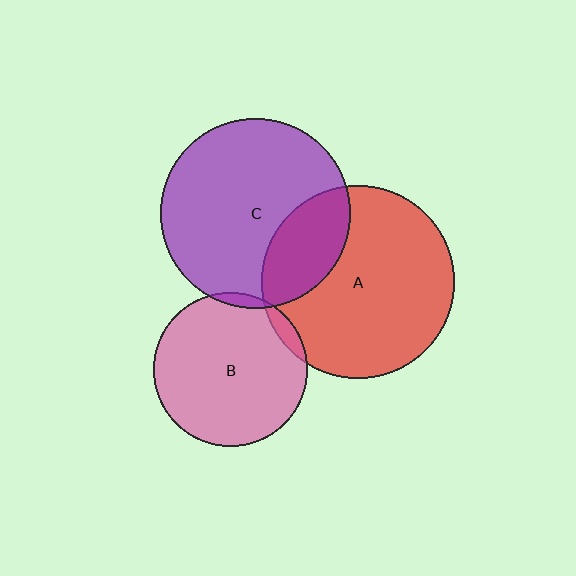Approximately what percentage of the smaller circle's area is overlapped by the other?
Approximately 5%.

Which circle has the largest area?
Circle A (red).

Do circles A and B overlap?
Yes.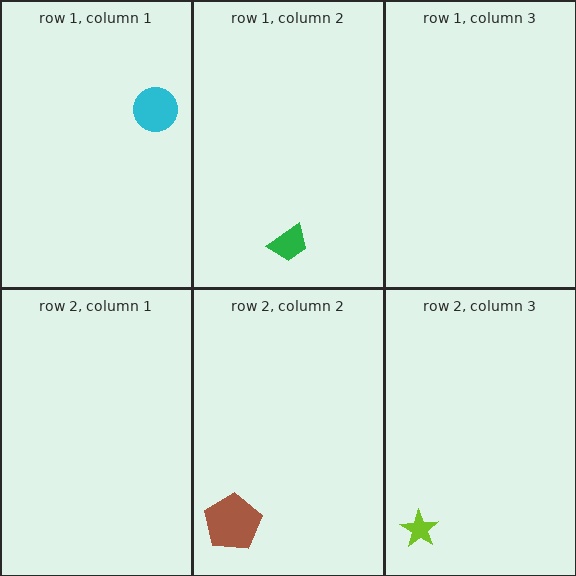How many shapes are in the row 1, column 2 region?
1.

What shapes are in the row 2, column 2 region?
The brown pentagon.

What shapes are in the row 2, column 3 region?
The lime star.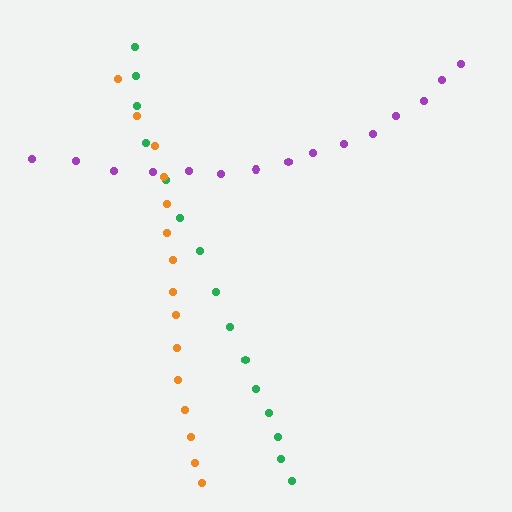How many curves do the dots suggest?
There are 3 distinct paths.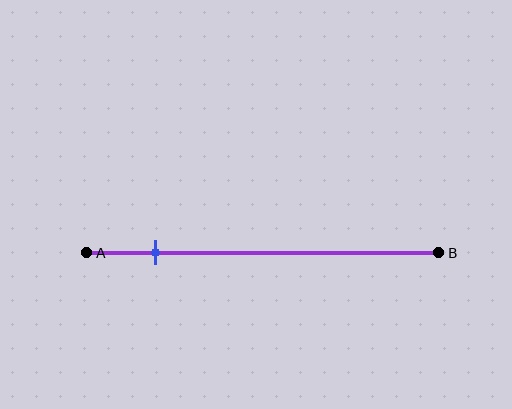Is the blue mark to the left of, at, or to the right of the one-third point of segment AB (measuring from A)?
The blue mark is to the left of the one-third point of segment AB.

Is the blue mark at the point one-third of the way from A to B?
No, the mark is at about 20% from A, not at the 33% one-third point.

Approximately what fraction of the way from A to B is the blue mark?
The blue mark is approximately 20% of the way from A to B.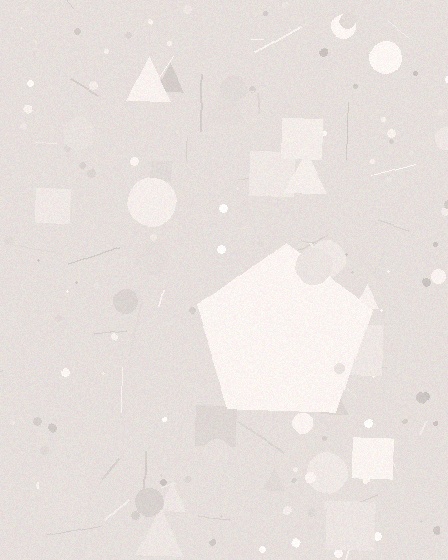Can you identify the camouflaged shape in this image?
The camouflaged shape is a pentagon.